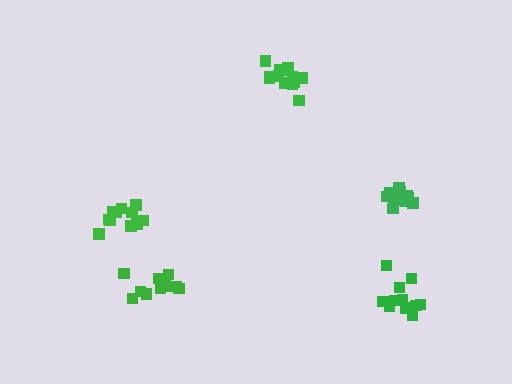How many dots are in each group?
Group 1: 11 dots, Group 2: 13 dots, Group 3: 11 dots, Group 4: 12 dots, Group 5: 14 dots (61 total).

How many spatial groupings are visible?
There are 5 spatial groupings.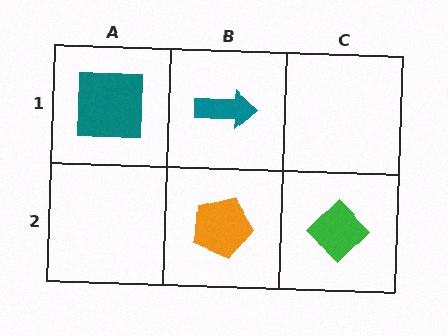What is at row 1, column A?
A teal square.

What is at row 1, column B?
A teal arrow.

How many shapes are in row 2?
2 shapes.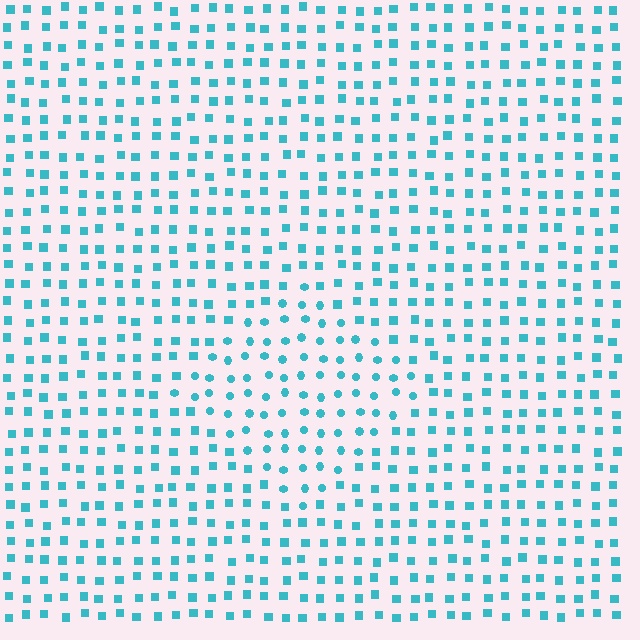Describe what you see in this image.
The image is filled with small cyan elements arranged in a uniform grid. A diamond-shaped region contains circles, while the surrounding area contains squares. The boundary is defined purely by the change in element shape.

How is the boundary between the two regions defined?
The boundary is defined by a change in element shape: circles inside vs. squares outside. All elements share the same color and spacing.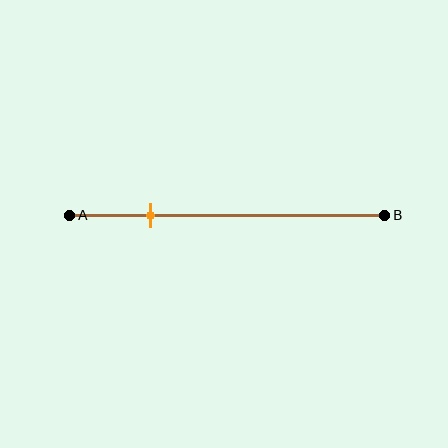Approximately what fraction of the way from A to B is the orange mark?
The orange mark is approximately 25% of the way from A to B.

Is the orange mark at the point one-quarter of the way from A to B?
Yes, the mark is approximately at the one-quarter point.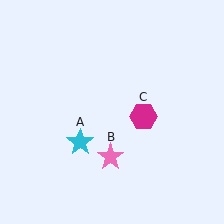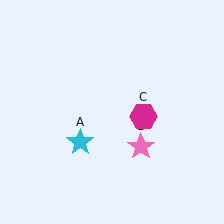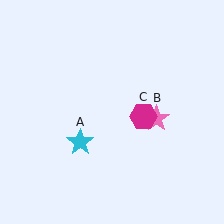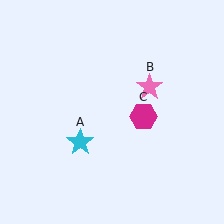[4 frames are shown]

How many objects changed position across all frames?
1 object changed position: pink star (object B).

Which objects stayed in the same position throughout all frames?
Cyan star (object A) and magenta hexagon (object C) remained stationary.